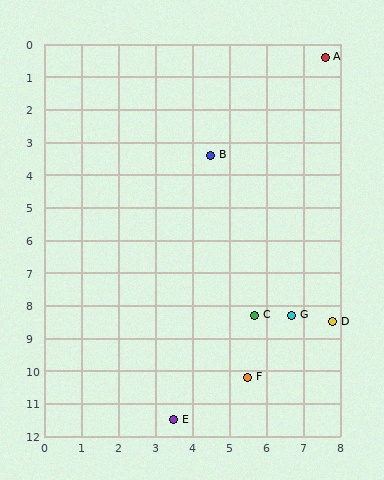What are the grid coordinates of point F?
Point F is at approximately (5.5, 10.2).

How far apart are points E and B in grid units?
Points E and B are about 8.2 grid units apart.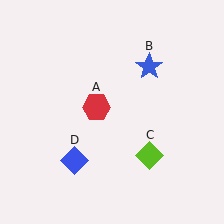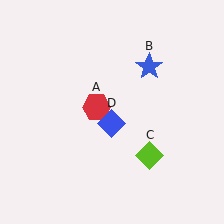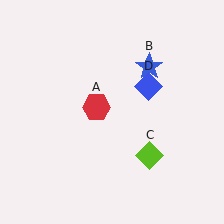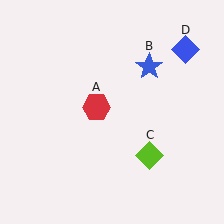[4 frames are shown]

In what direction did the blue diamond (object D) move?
The blue diamond (object D) moved up and to the right.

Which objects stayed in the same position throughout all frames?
Red hexagon (object A) and blue star (object B) and lime diamond (object C) remained stationary.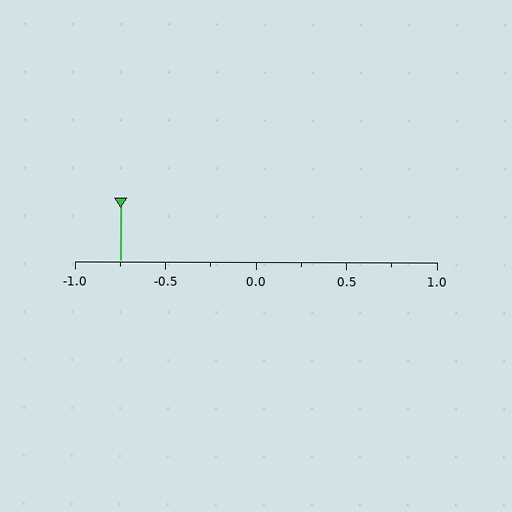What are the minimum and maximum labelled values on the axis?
The axis runs from -1.0 to 1.0.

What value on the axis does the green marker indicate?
The marker indicates approximately -0.75.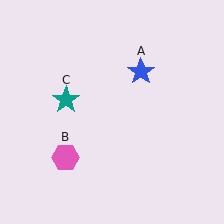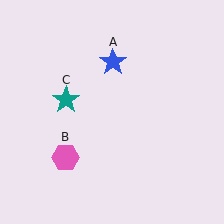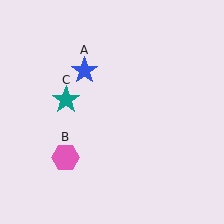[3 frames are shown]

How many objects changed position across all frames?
1 object changed position: blue star (object A).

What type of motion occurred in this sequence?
The blue star (object A) rotated counterclockwise around the center of the scene.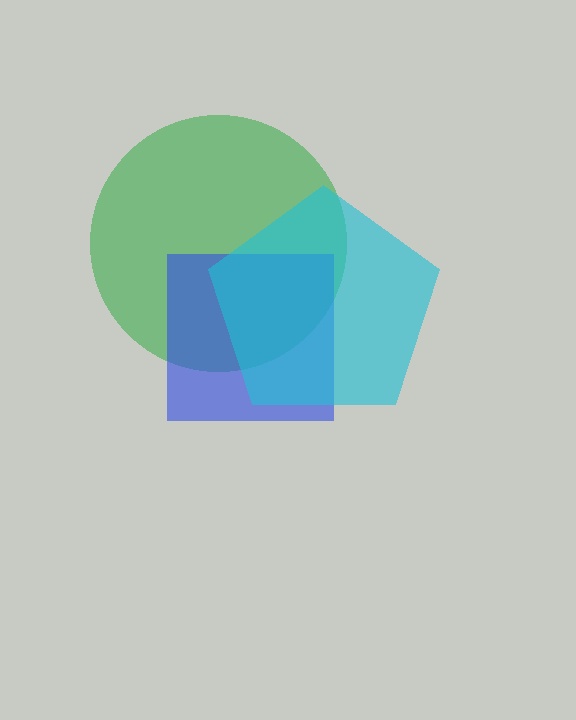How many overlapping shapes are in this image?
There are 3 overlapping shapes in the image.